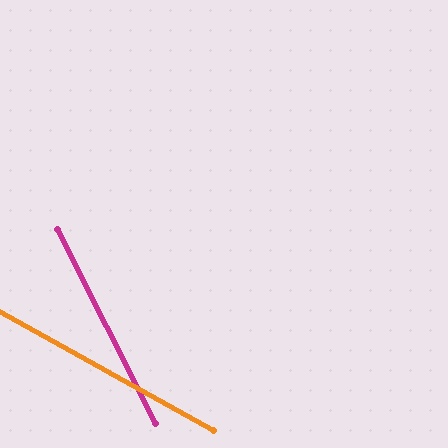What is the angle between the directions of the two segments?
Approximately 34 degrees.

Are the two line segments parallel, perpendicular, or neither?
Neither parallel nor perpendicular — they differ by about 34°.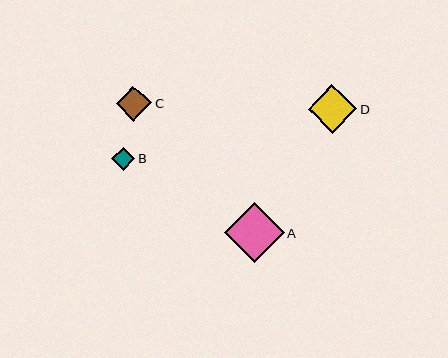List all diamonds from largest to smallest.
From largest to smallest: A, D, C, B.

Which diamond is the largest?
Diamond A is the largest with a size of approximately 60 pixels.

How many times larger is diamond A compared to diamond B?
Diamond A is approximately 2.6 times the size of diamond B.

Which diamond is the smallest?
Diamond B is the smallest with a size of approximately 23 pixels.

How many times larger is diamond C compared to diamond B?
Diamond C is approximately 1.5 times the size of diamond B.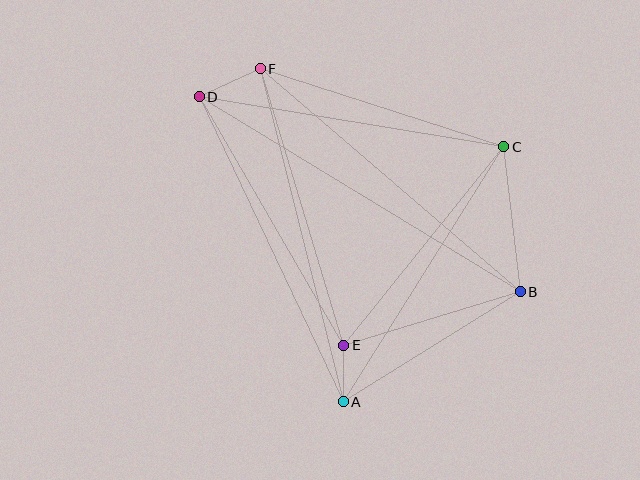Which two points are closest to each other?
Points A and E are closest to each other.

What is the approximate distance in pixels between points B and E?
The distance between B and E is approximately 184 pixels.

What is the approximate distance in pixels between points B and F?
The distance between B and F is approximately 342 pixels.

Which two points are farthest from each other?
Points B and D are farthest from each other.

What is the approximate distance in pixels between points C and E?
The distance between C and E is approximately 255 pixels.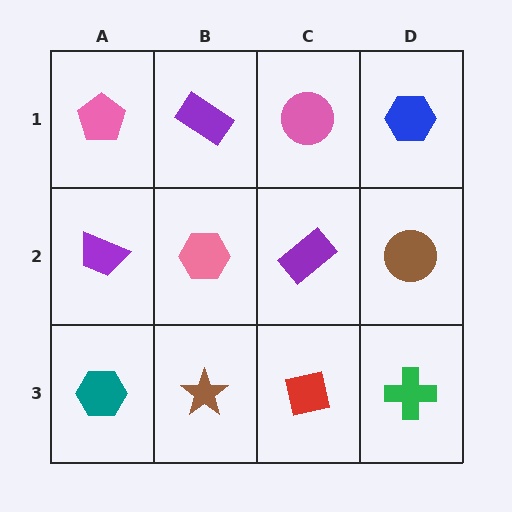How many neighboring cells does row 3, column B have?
3.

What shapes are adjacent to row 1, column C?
A purple rectangle (row 2, column C), a purple rectangle (row 1, column B), a blue hexagon (row 1, column D).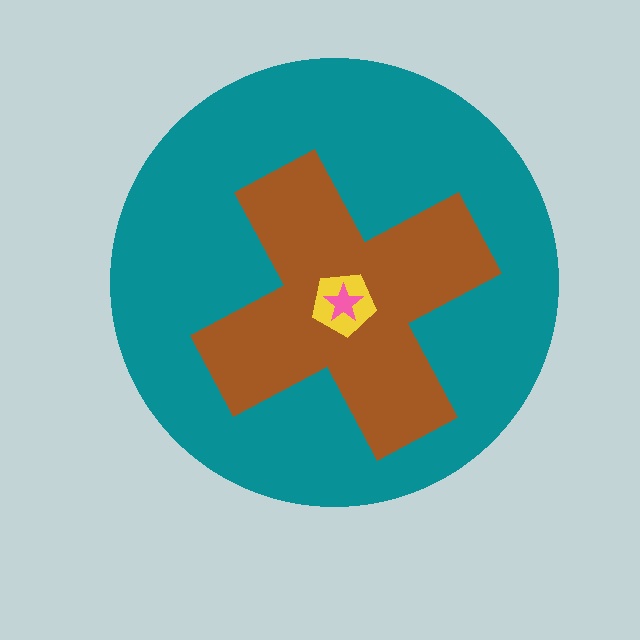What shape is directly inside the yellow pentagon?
The pink star.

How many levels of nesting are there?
4.